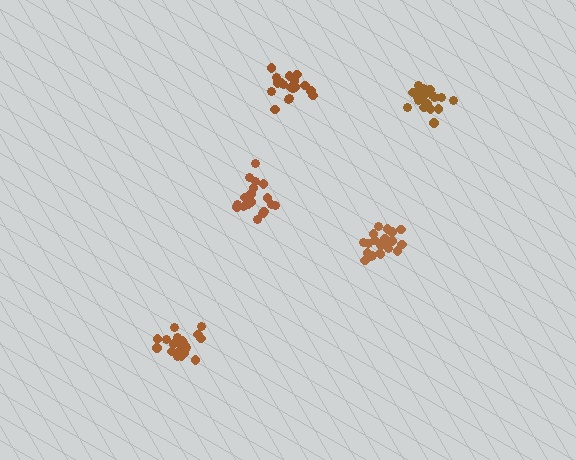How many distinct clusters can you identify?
There are 5 distinct clusters.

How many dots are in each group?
Group 1: 18 dots, Group 2: 21 dots, Group 3: 21 dots, Group 4: 21 dots, Group 5: 20 dots (101 total).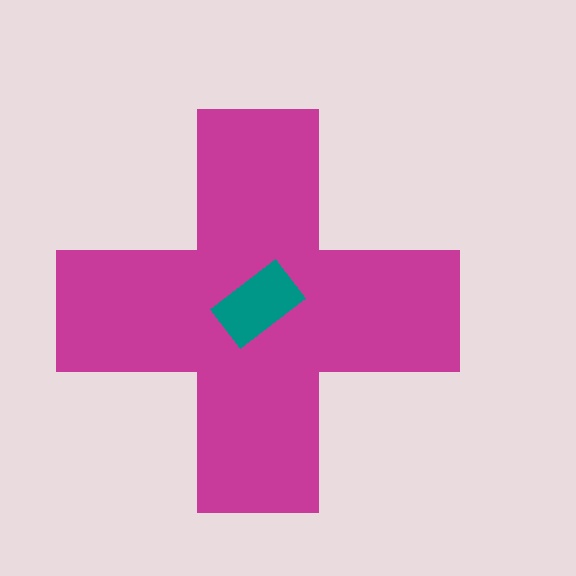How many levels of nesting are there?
2.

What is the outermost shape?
The magenta cross.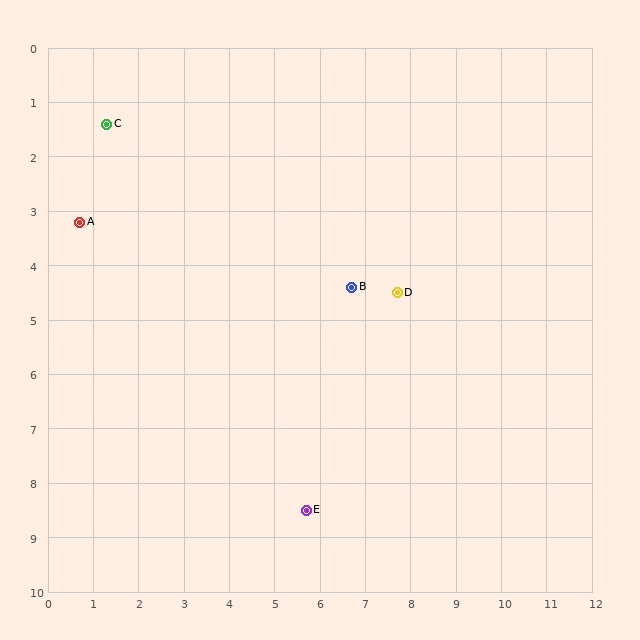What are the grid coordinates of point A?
Point A is at approximately (0.7, 3.2).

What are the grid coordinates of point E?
Point E is at approximately (5.7, 8.5).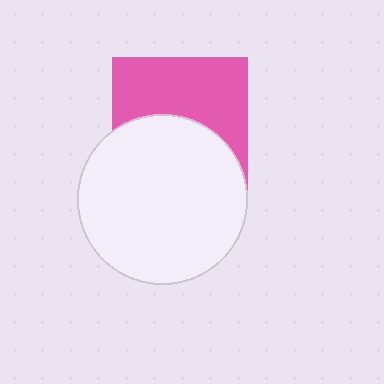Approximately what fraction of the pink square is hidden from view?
Roughly 49% of the pink square is hidden behind the white circle.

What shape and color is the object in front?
The object in front is a white circle.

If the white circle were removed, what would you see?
You would see the complete pink square.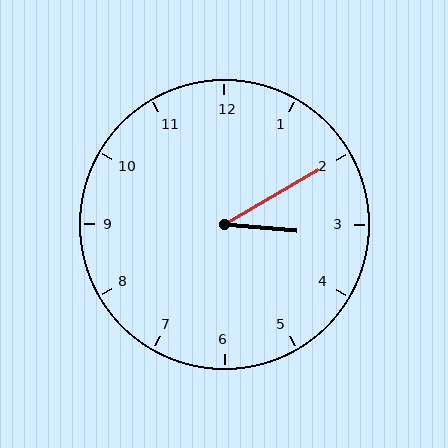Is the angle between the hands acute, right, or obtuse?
It is acute.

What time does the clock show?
3:10.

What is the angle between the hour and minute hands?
Approximately 35 degrees.